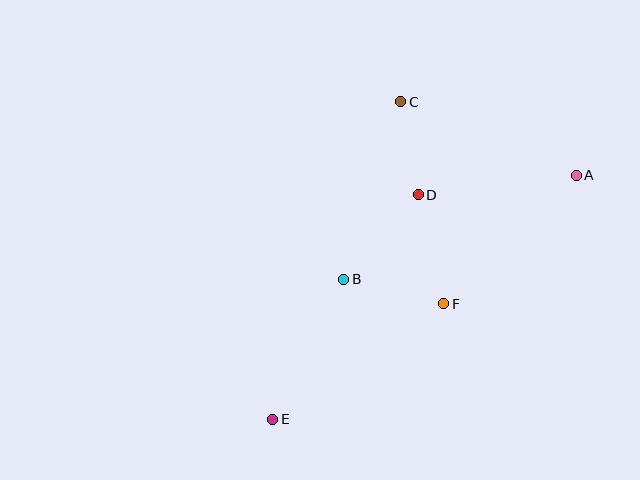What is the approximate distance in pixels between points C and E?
The distance between C and E is approximately 343 pixels.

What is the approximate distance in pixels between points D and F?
The distance between D and F is approximately 112 pixels.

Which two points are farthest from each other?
Points A and E are farthest from each other.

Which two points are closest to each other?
Points C and D are closest to each other.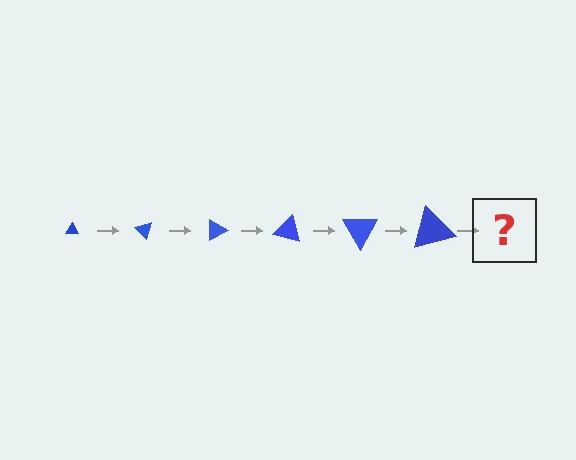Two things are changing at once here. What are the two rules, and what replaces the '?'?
The two rules are that the triangle grows larger each step and it rotates 45 degrees each step. The '?' should be a triangle, larger than the previous one and rotated 270 degrees from the start.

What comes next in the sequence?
The next element should be a triangle, larger than the previous one and rotated 270 degrees from the start.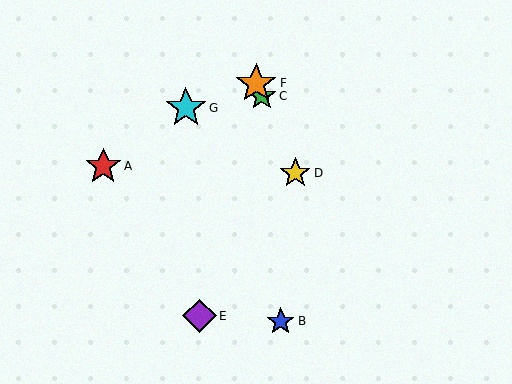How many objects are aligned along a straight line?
3 objects (C, D, F) are aligned along a straight line.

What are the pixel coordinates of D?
Object D is at (295, 173).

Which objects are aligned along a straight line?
Objects C, D, F are aligned along a straight line.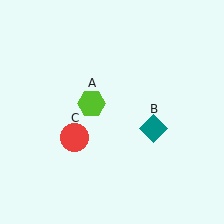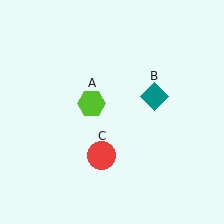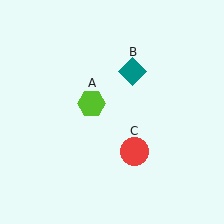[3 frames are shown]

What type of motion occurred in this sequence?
The teal diamond (object B), red circle (object C) rotated counterclockwise around the center of the scene.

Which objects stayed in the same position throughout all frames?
Lime hexagon (object A) remained stationary.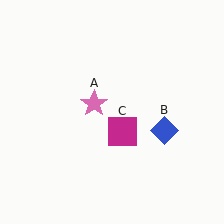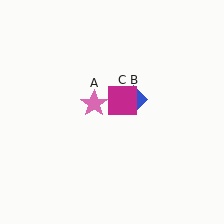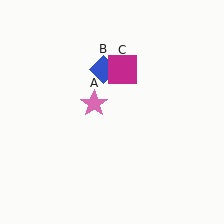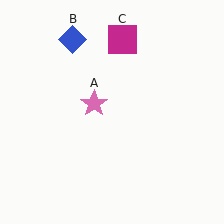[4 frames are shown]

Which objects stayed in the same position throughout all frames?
Pink star (object A) remained stationary.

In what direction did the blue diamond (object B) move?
The blue diamond (object B) moved up and to the left.